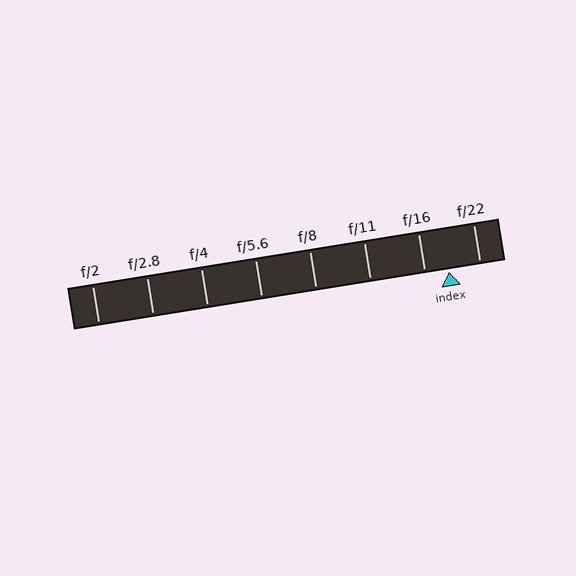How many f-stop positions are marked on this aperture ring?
There are 8 f-stop positions marked.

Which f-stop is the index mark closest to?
The index mark is closest to f/16.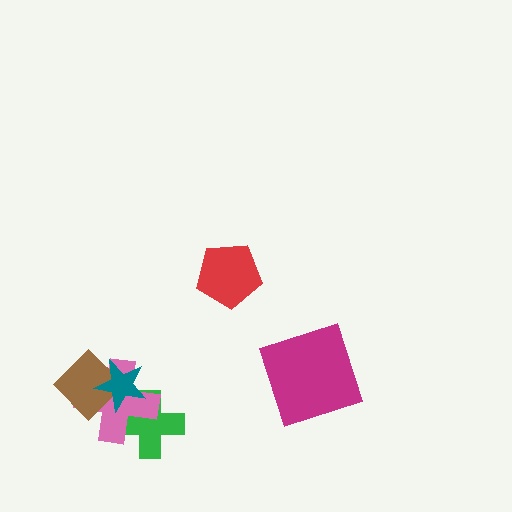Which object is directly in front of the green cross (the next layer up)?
The pink cross is directly in front of the green cross.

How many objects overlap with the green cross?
2 objects overlap with the green cross.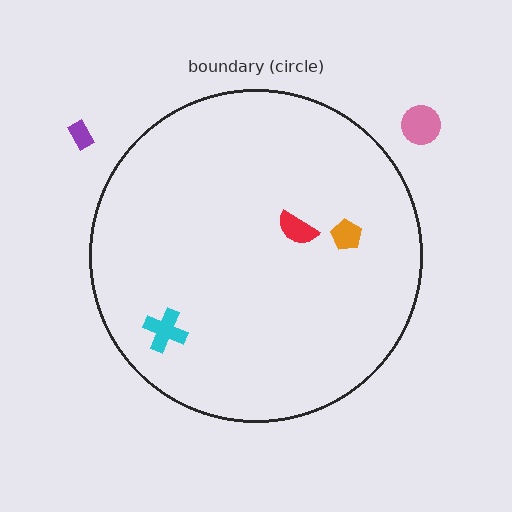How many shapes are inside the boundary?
3 inside, 2 outside.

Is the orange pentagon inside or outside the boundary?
Inside.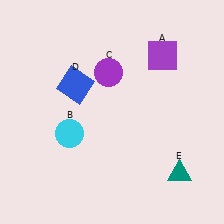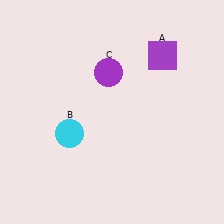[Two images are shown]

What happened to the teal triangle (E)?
The teal triangle (E) was removed in Image 2. It was in the bottom-right area of Image 1.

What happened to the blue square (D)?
The blue square (D) was removed in Image 2. It was in the top-left area of Image 1.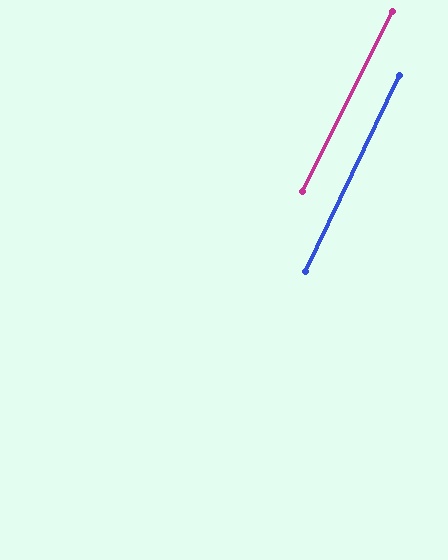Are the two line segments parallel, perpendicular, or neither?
Parallel — their directions differ by only 0.7°.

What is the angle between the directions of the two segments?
Approximately 1 degree.